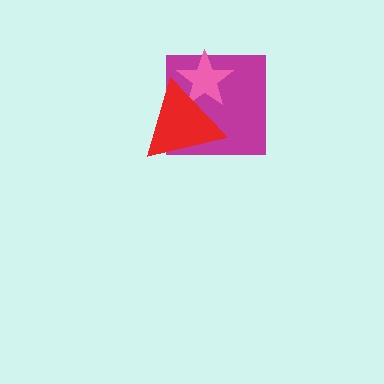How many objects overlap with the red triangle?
2 objects overlap with the red triangle.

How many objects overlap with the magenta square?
2 objects overlap with the magenta square.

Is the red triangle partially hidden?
No, no other shape covers it.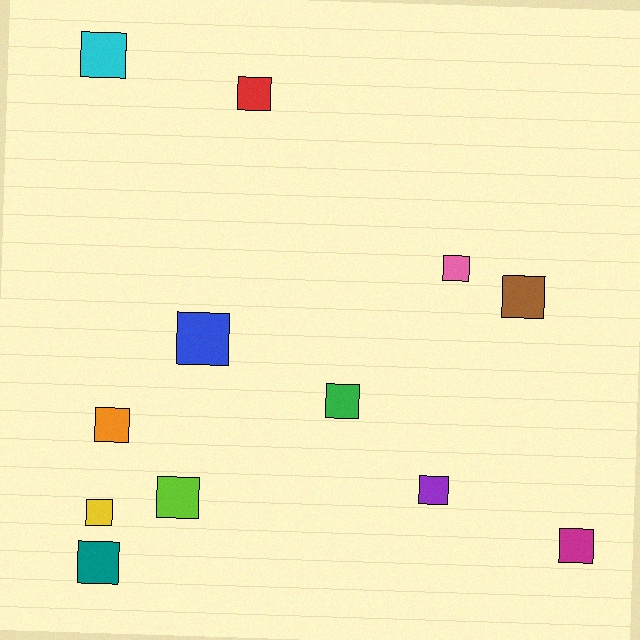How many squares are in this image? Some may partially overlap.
There are 12 squares.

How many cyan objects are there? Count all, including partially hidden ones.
There is 1 cyan object.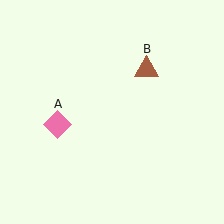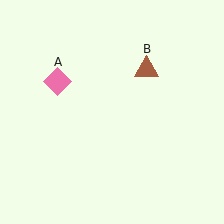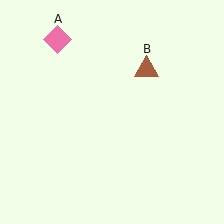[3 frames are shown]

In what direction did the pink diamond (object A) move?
The pink diamond (object A) moved up.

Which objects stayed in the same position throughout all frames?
Brown triangle (object B) remained stationary.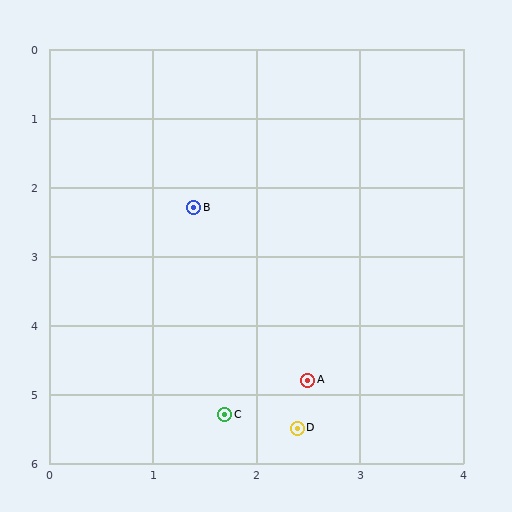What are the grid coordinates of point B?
Point B is at approximately (1.4, 2.3).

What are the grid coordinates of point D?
Point D is at approximately (2.4, 5.5).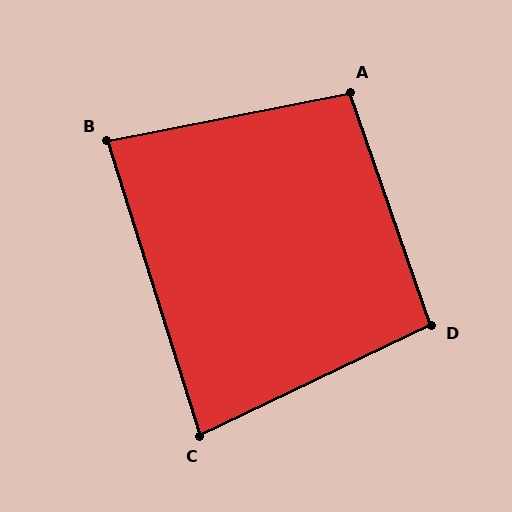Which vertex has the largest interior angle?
A, at approximately 98 degrees.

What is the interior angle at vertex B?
Approximately 84 degrees (acute).